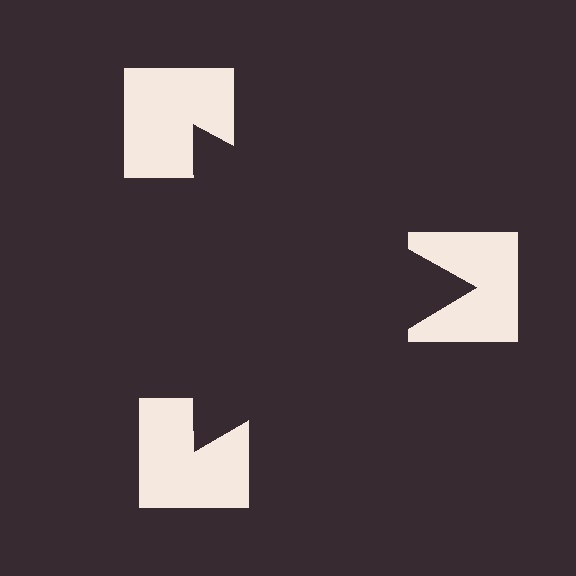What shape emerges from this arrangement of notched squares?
An illusory triangle — its edges are inferred from the aligned wedge cuts in the notched squares, not physically drawn.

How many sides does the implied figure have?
3 sides.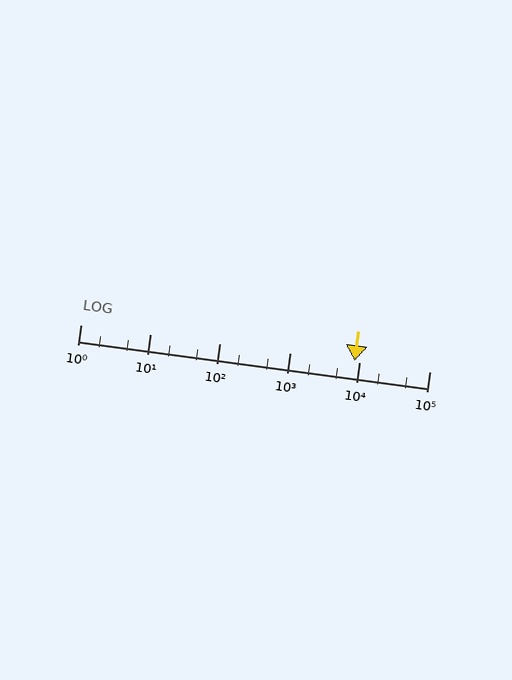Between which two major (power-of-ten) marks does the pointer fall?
The pointer is between 1000 and 10000.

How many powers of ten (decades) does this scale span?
The scale spans 5 decades, from 1 to 100000.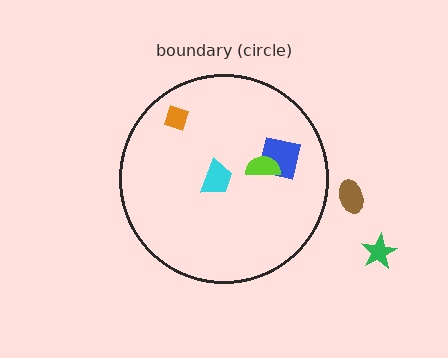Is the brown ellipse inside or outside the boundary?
Outside.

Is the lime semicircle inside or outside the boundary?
Inside.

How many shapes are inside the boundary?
4 inside, 2 outside.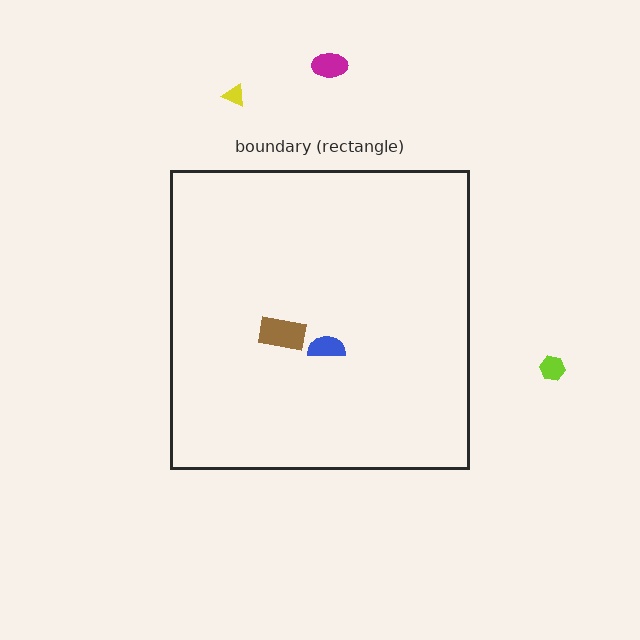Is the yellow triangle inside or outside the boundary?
Outside.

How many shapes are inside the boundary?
2 inside, 3 outside.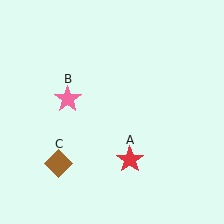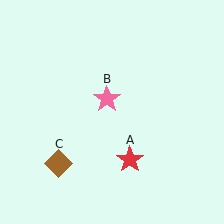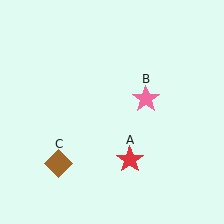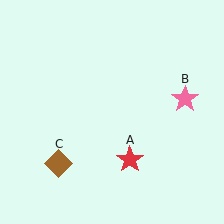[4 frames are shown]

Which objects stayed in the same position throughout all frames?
Red star (object A) and brown diamond (object C) remained stationary.